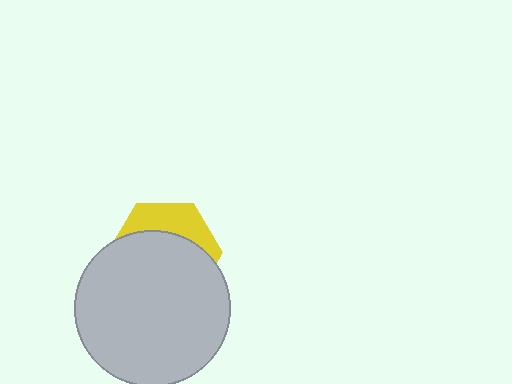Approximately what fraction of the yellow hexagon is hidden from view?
Roughly 69% of the yellow hexagon is hidden behind the light gray circle.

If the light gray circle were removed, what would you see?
You would see the complete yellow hexagon.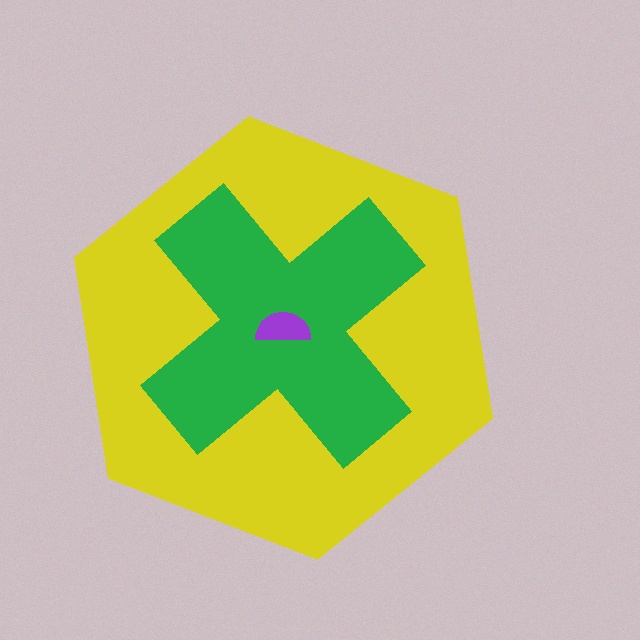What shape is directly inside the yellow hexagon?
The green cross.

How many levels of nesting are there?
3.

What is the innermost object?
The purple semicircle.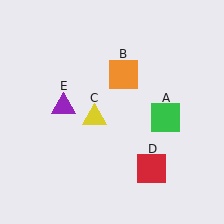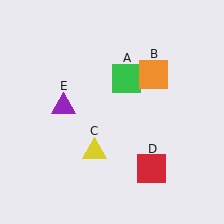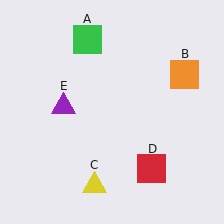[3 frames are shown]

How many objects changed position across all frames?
3 objects changed position: green square (object A), orange square (object B), yellow triangle (object C).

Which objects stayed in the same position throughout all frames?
Red square (object D) and purple triangle (object E) remained stationary.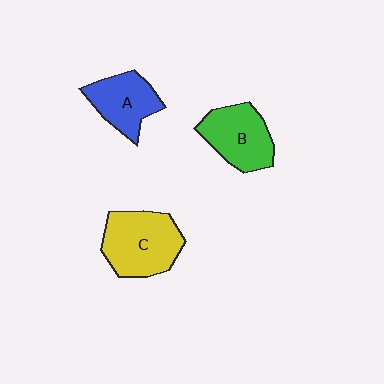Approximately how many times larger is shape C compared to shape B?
Approximately 1.2 times.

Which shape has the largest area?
Shape C (yellow).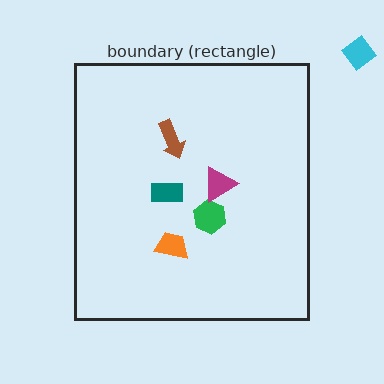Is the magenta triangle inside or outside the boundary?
Inside.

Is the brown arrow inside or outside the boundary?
Inside.